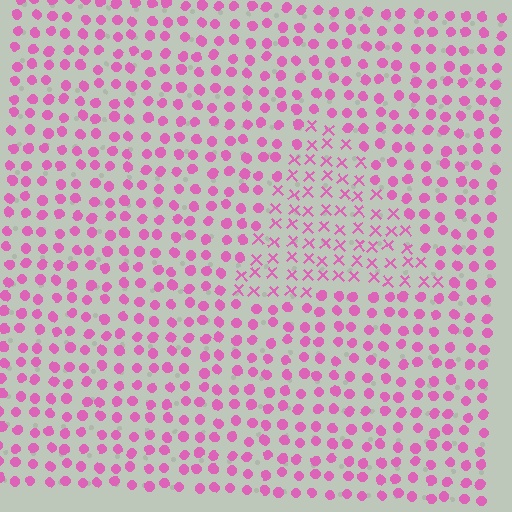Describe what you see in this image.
The image is filled with small pink elements arranged in a uniform grid. A triangle-shaped region contains X marks, while the surrounding area contains circles. The boundary is defined purely by the change in element shape.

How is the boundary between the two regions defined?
The boundary is defined by a change in element shape: X marks inside vs. circles outside. All elements share the same color and spacing.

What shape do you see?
I see a triangle.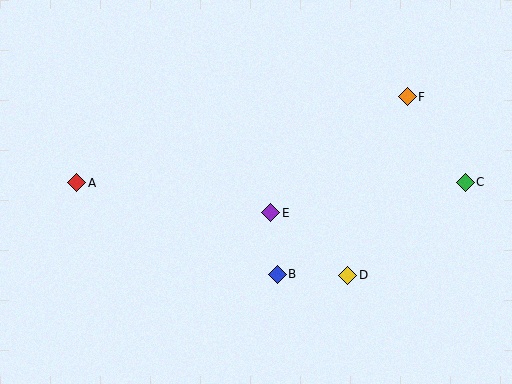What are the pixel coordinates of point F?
Point F is at (407, 97).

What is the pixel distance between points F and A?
The distance between F and A is 342 pixels.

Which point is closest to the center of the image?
Point E at (271, 213) is closest to the center.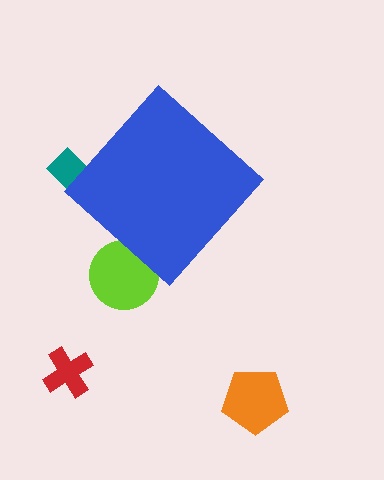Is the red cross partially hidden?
No, the red cross is fully visible.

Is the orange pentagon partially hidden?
No, the orange pentagon is fully visible.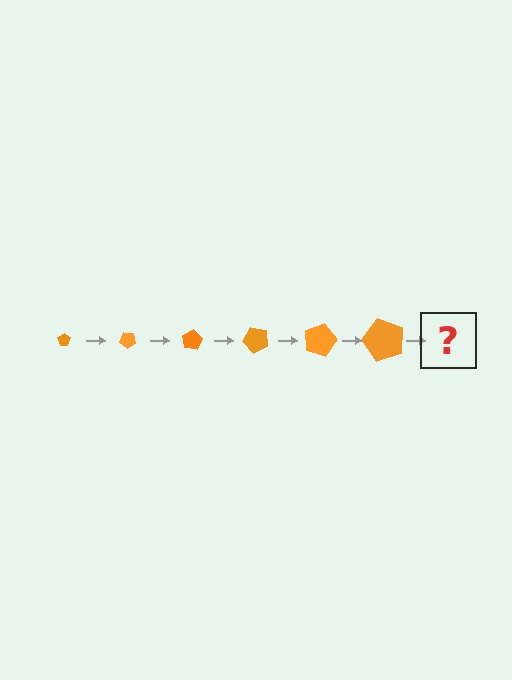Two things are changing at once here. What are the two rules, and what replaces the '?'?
The two rules are that the pentagon grows larger each step and it rotates 40 degrees each step. The '?' should be a pentagon, larger than the previous one and rotated 240 degrees from the start.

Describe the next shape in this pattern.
It should be a pentagon, larger than the previous one and rotated 240 degrees from the start.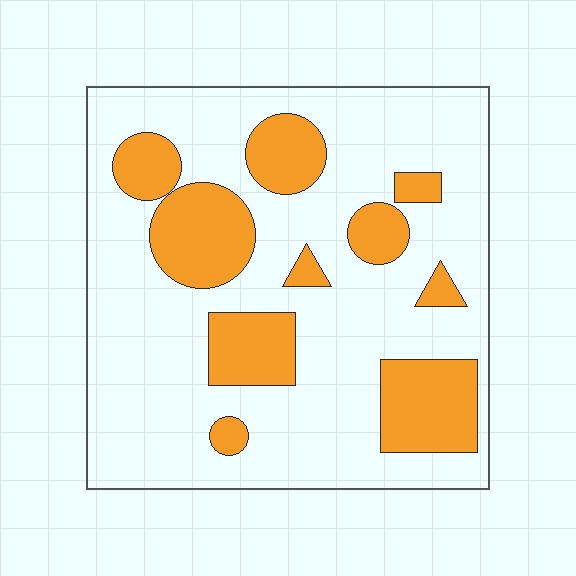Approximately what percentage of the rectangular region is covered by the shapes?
Approximately 25%.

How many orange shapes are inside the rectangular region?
10.